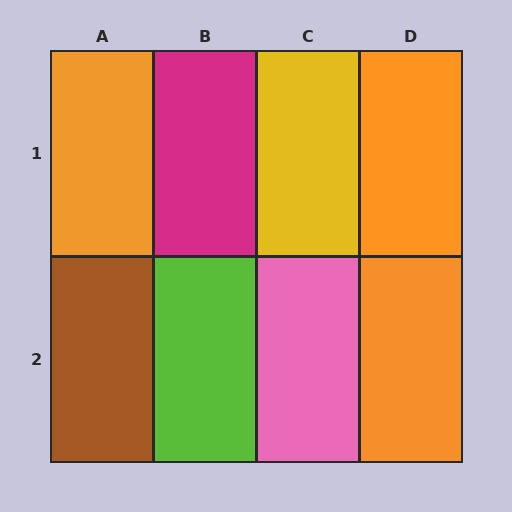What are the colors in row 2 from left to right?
Brown, lime, pink, orange.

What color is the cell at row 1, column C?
Yellow.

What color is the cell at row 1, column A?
Orange.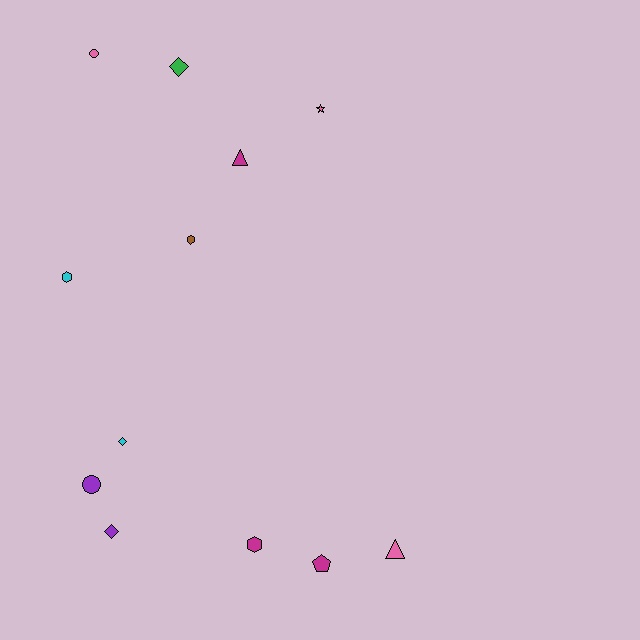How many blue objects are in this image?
There are no blue objects.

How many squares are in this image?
There are no squares.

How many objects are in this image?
There are 12 objects.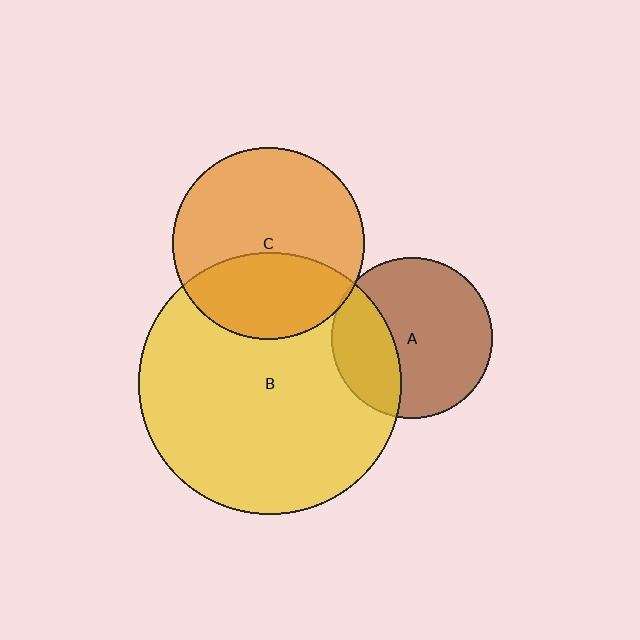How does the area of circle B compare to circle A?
Approximately 2.7 times.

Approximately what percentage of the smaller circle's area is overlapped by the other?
Approximately 30%.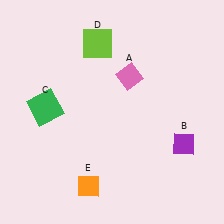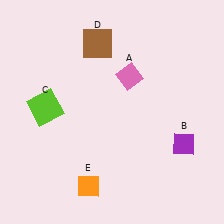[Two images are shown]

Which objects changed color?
C changed from green to lime. D changed from lime to brown.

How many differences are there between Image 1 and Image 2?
There are 2 differences between the two images.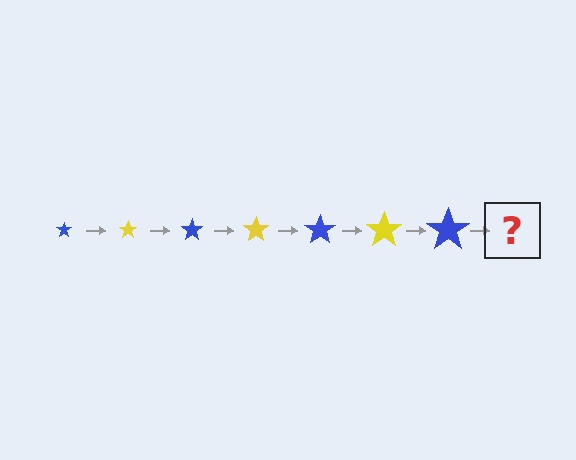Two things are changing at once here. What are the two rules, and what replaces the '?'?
The two rules are that the star grows larger each step and the color cycles through blue and yellow. The '?' should be a yellow star, larger than the previous one.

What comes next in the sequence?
The next element should be a yellow star, larger than the previous one.